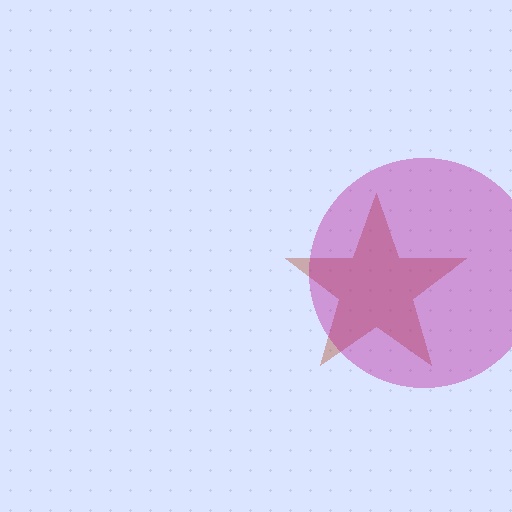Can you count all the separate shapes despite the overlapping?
Yes, there are 2 separate shapes.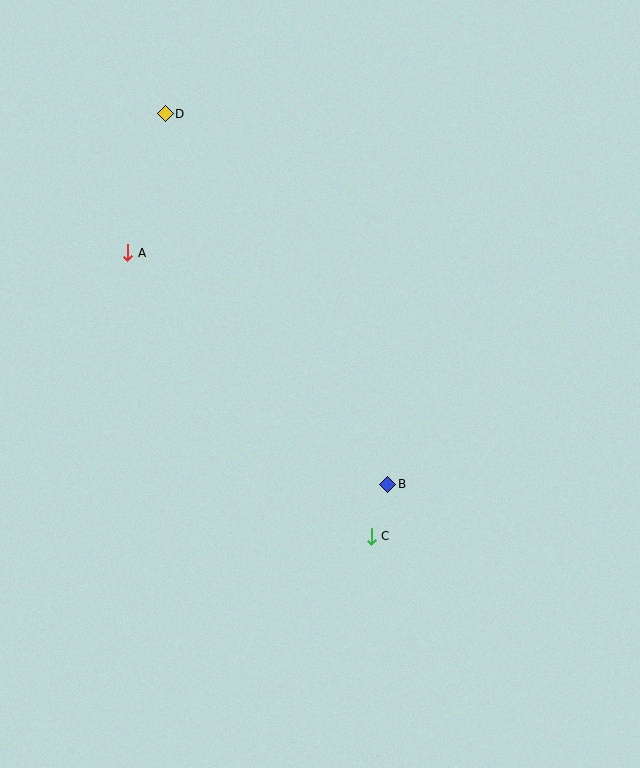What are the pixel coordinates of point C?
Point C is at (371, 536).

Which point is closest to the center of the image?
Point B at (388, 484) is closest to the center.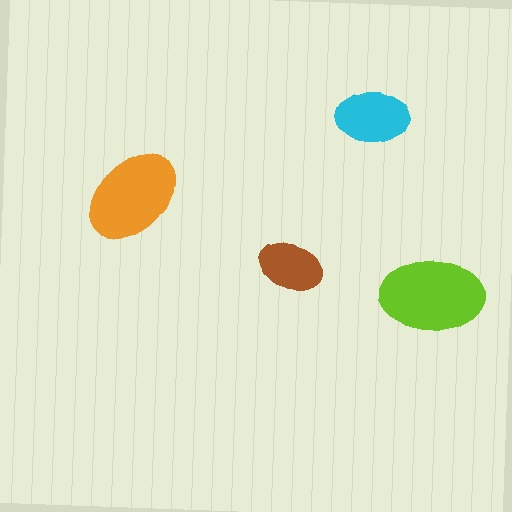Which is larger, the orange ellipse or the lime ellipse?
The lime one.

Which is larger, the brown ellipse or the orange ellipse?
The orange one.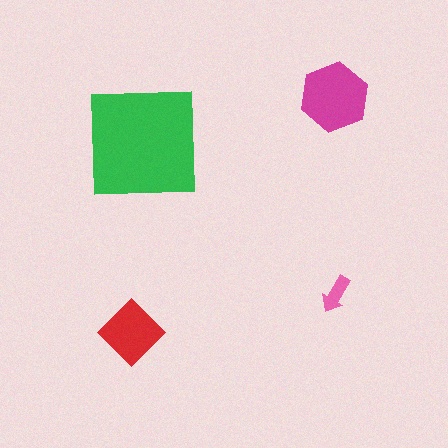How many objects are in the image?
There are 4 objects in the image.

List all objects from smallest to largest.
The pink arrow, the red diamond, the magenta hexagon, the green square.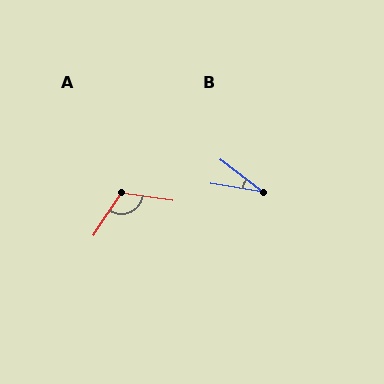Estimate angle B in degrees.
Approximately 28 degrees.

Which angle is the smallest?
B, at approximately 28 degrees.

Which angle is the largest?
A, at approximately 115 degrees.